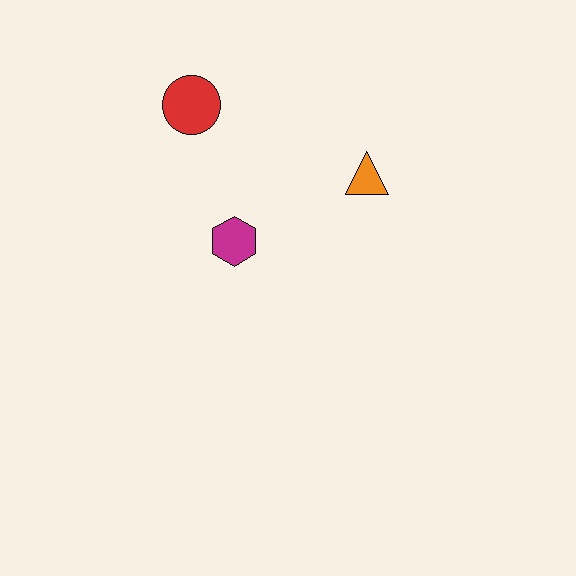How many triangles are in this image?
There is 1 triangle.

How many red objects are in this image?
There is 1 red object.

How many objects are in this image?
There are 3 objects.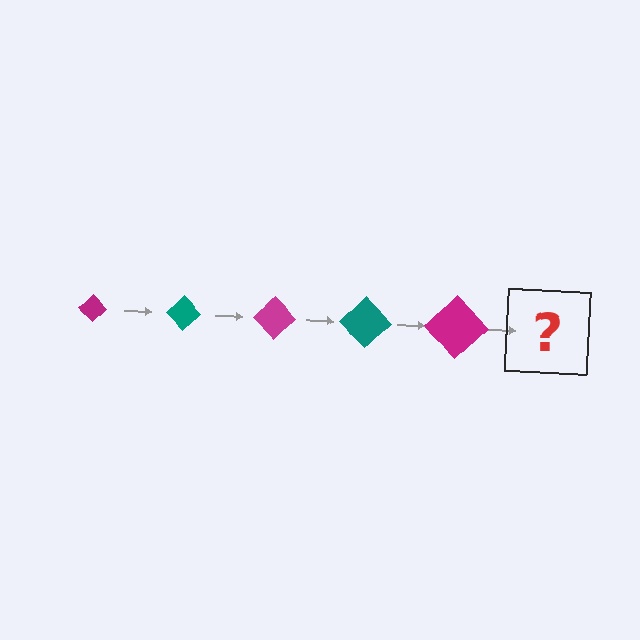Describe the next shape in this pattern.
It should be a teal diamond, larger than the previous one.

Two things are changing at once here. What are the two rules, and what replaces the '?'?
The two rules are that the diamond grows larger each step and the color cycles through magenta and teal. The '?' should be a teal diamond, larger than the previous one.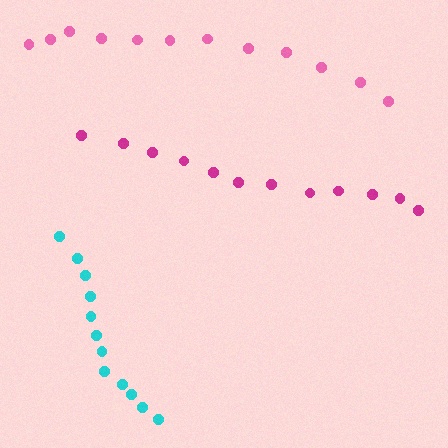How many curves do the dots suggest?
There are 3 distinct paths.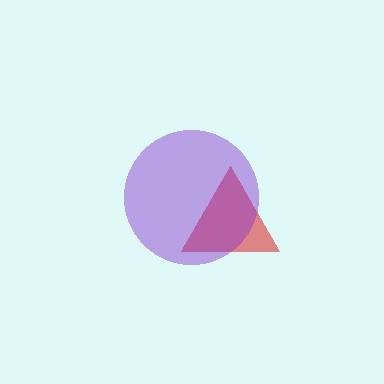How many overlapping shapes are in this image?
There are 2 overlapping shapes in the image.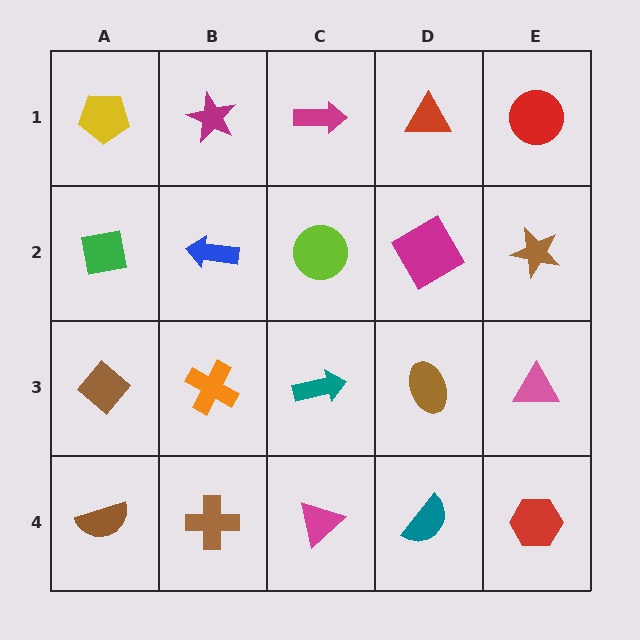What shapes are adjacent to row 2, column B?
A magenta star (row 1, column B), an orange cross (row 3, column B), a green square (row 2, column A), a lime circle (row 2, column C).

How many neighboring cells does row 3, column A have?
3.